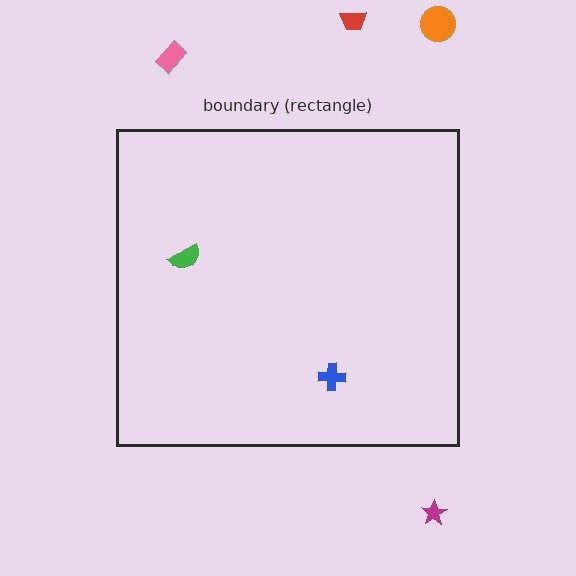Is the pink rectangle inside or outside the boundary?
Outside.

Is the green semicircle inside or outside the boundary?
Inside.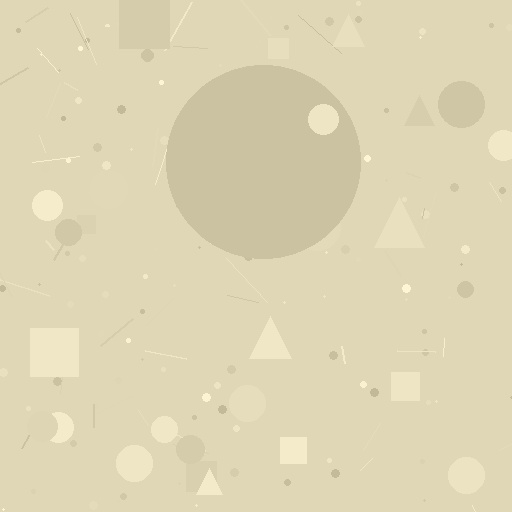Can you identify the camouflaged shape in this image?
The camouflaged shape is a circle.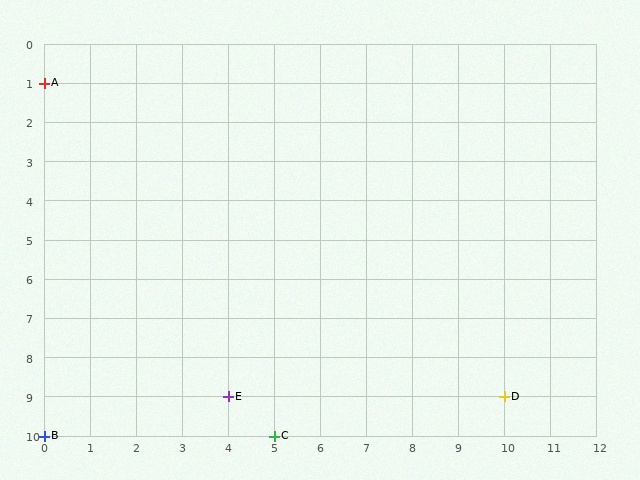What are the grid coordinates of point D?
Point D is at grid coordinates (10, 9).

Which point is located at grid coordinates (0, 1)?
Point A is at (0, 1).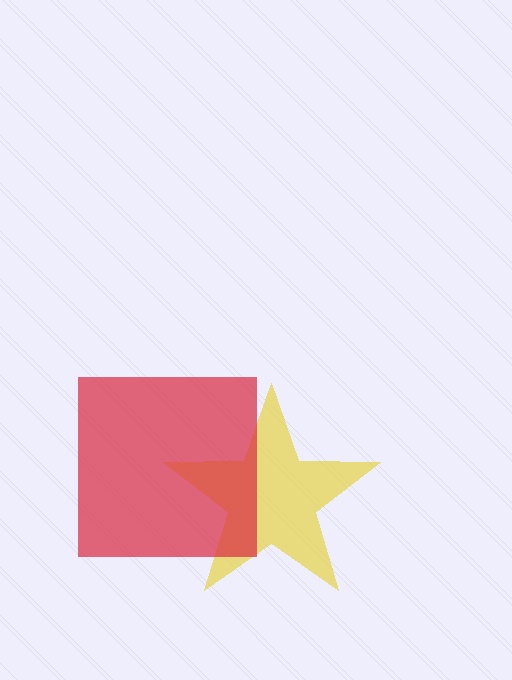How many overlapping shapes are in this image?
There are 2 overlapping shapes in the image.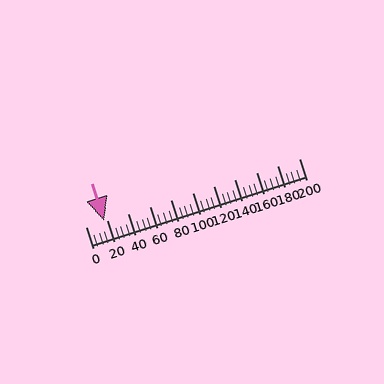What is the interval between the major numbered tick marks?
The major tick marks are spaced 20 units apart.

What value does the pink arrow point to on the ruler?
The pink arrow points to approximately 17.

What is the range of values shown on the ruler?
The ruler shows values from 0 to 200.